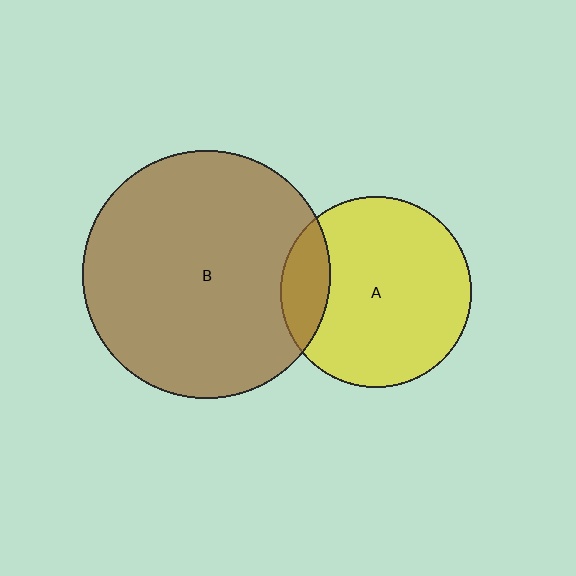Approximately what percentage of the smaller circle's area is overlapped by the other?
Approximately 15%.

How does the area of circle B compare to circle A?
Approximately 1.7 times.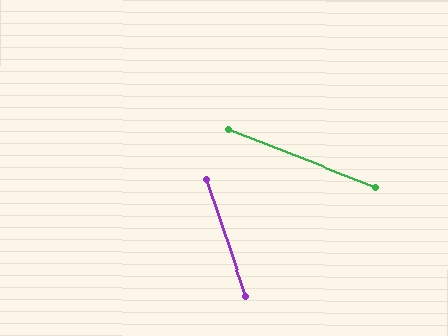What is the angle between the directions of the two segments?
Approximately 50 degrees.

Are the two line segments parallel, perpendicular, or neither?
Neither parallel nor perpendicular — they differ by about 50°.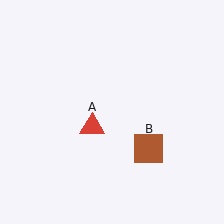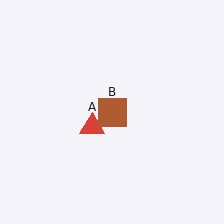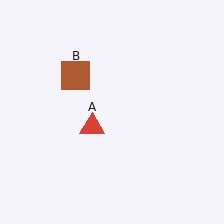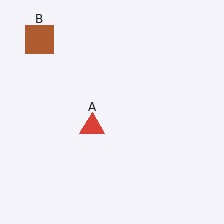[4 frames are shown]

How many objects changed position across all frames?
1 object changed position: brown square (object B).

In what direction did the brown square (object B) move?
The brown square (object B) moved up and to the left.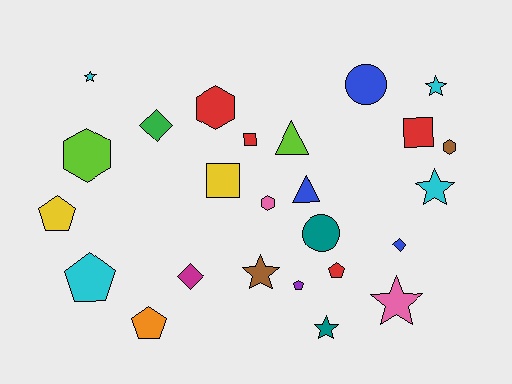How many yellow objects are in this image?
There are 2 yellow objects.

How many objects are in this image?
There are 25 objects.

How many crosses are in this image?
There are no crosses.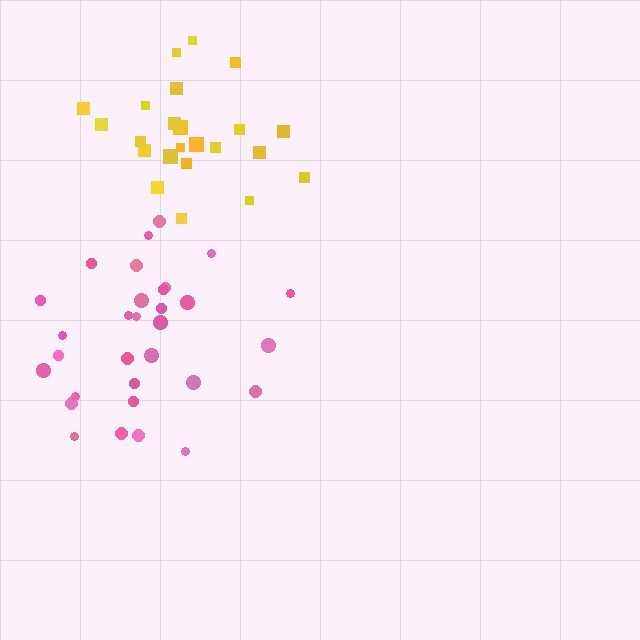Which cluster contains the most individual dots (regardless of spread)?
Pink (32).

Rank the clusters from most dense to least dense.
pink, yellow.